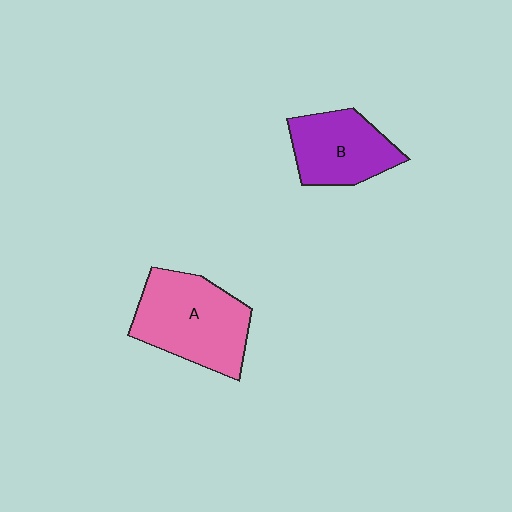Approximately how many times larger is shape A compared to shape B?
Approximately 1.4 times.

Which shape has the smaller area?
Shape B (purple).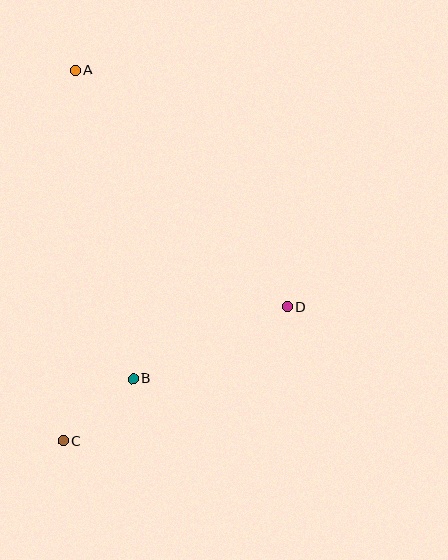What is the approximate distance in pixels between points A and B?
The distance between A and B is approximately 314 pixels.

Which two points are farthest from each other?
Points A and C are farthest from each other.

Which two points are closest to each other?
Points B and C are closest to each other.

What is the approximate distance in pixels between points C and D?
The distance between C and D is approximately 261 pixels.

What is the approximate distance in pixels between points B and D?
The distance between B and D is approximately 170 pixels.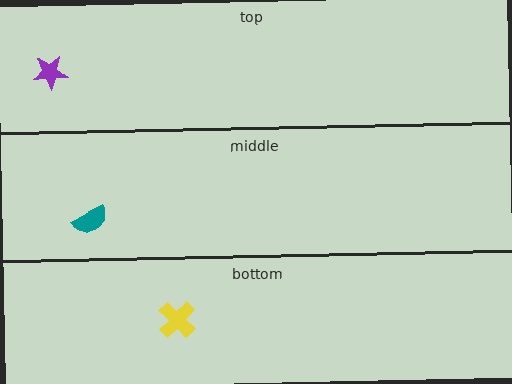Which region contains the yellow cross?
The bottom region.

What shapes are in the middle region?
The teal semicircle.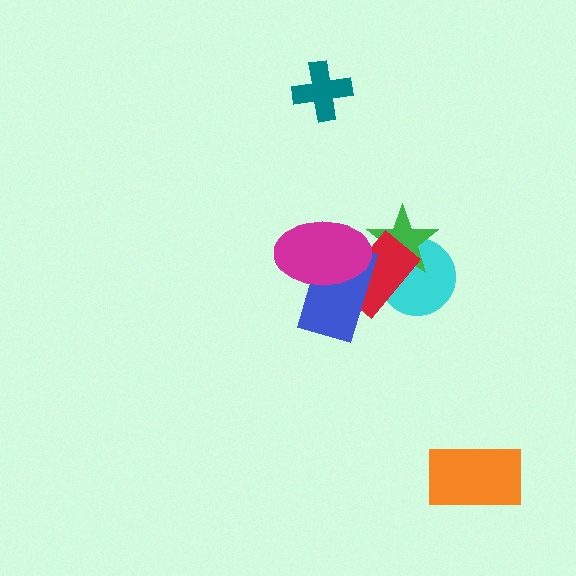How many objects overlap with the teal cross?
0 objects overlap with the teal cross.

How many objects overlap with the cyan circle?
2 objects overlap with the cyan circle.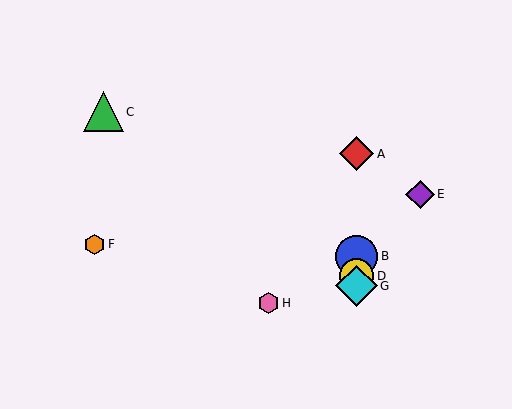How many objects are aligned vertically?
4 objects (A, B, D, G) are aligned vertically.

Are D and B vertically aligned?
Yes, both are at x≈357.